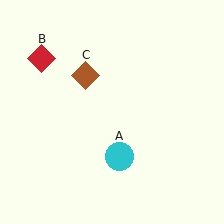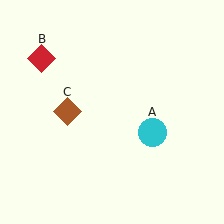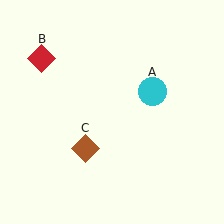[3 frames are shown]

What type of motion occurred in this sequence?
The cyan circle (object A), brown diamond (object C) rotated counterclockwise around the center of the scene.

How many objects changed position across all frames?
2 objects changed position: cyan circle (object A), brown diamond (object C).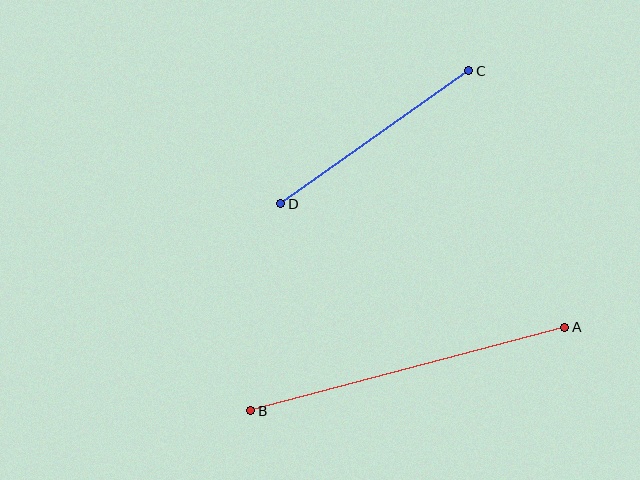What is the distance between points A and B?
The distance is approximately 325 pixels.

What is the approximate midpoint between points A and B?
The midpoint is at approximately (408, 369) pixels.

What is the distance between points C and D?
The distance is approximately 230 pixels.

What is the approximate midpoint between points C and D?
The midpoint is at approximately (375, 137) pixels.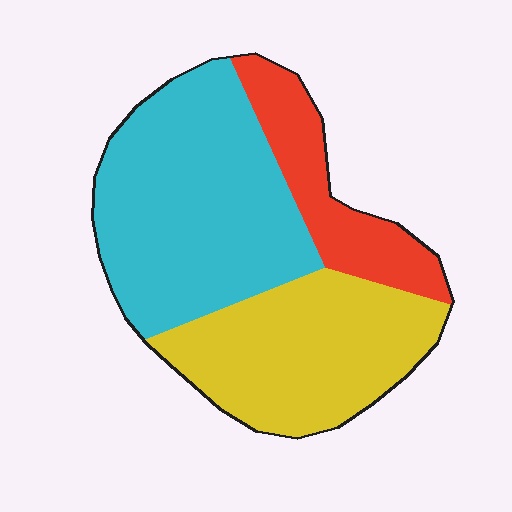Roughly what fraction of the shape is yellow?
Yellow covers 35% of the shape.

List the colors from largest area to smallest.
From largest to smallest: cyan, yellow, red.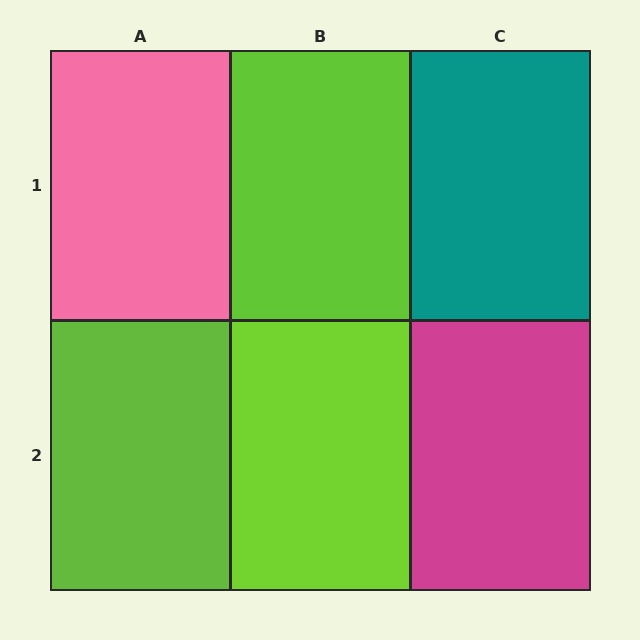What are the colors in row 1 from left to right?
Pink, lime, teal.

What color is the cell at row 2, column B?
Lime.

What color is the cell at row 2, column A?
Lime.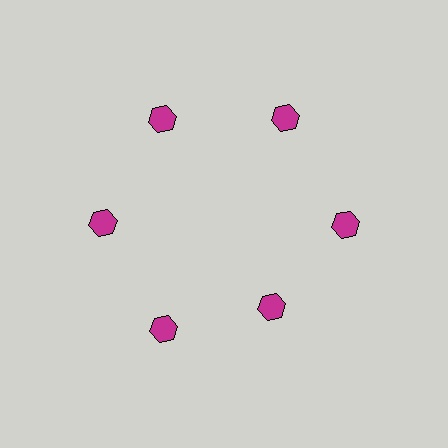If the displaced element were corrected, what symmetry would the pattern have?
It would have 6-fold rotational symmetry — the pattern would map onto itself every 60 degrees.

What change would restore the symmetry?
The symmetry would be restored by moving it outward, back onto the ring so that all 6 hexagons sit at equal angles and equal distance from the center.